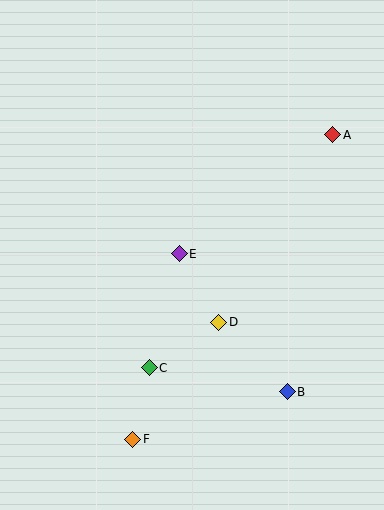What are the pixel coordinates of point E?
Point E is at (179, 254).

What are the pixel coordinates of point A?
Point A is at (333, 135).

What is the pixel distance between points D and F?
The distance between D and F is 145 pixels.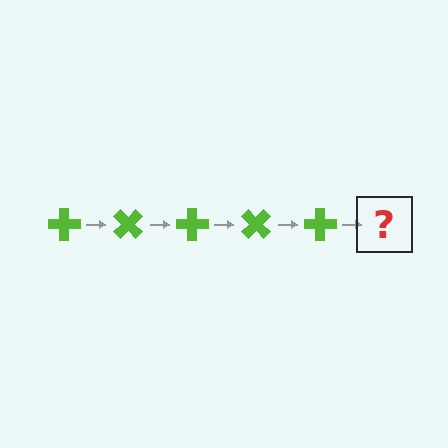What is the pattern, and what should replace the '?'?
The pattern is that the cross rotates 45 degrees each step. The '?' should be a lime cross rotated 225 degrees.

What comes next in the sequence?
The next element should be a lime cross rotated 225 degrees.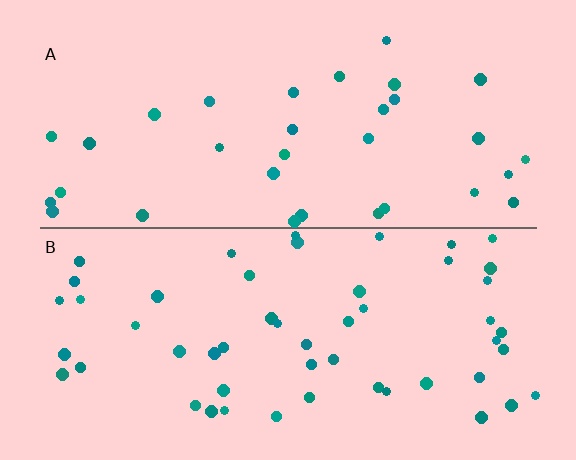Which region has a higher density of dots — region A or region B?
B (the bottom).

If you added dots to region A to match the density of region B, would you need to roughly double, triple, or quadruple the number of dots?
Approximately double.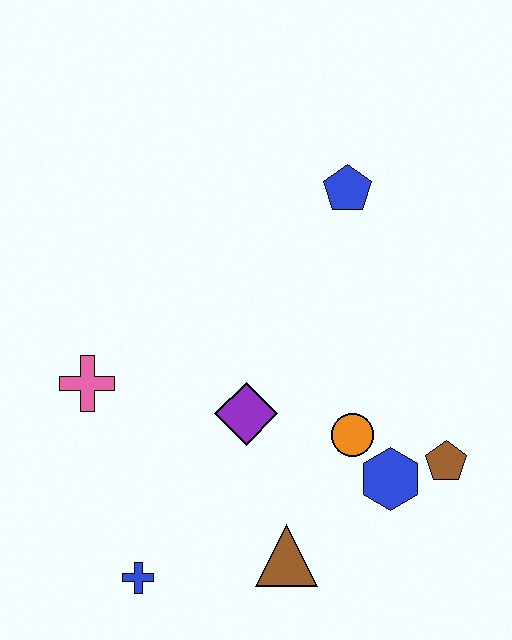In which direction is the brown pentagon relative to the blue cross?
The brown pentagon is to the right of the blue cross.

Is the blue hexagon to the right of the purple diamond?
Yes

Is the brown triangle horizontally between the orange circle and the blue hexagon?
No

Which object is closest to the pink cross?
The purple diamond is closest to the pink cross.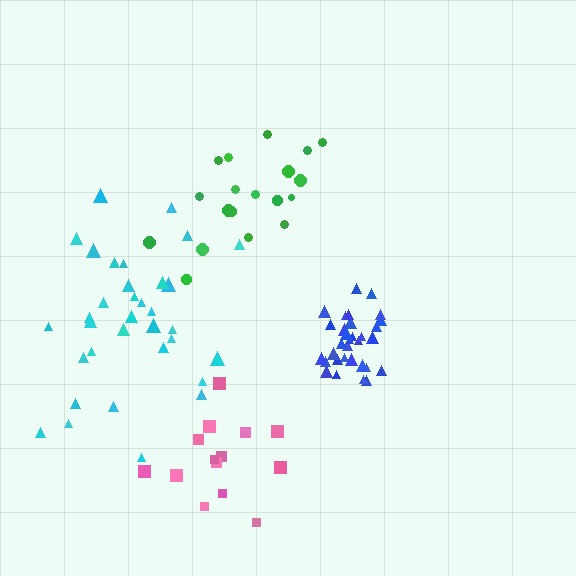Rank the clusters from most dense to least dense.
blue, pink, cyan, green.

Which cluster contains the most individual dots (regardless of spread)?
Cyan (34).